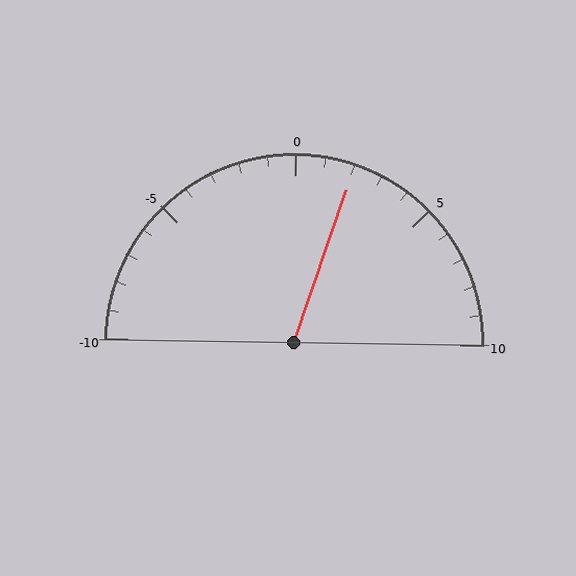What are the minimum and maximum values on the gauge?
The gauge ranges from -10 to 10.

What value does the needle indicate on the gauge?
The needle indicates approximately 2.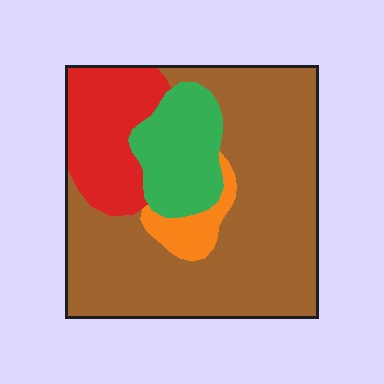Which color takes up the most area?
Brown, at roughly 60%.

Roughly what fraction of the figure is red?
Red takes up about one sixth (1/6) of the figure.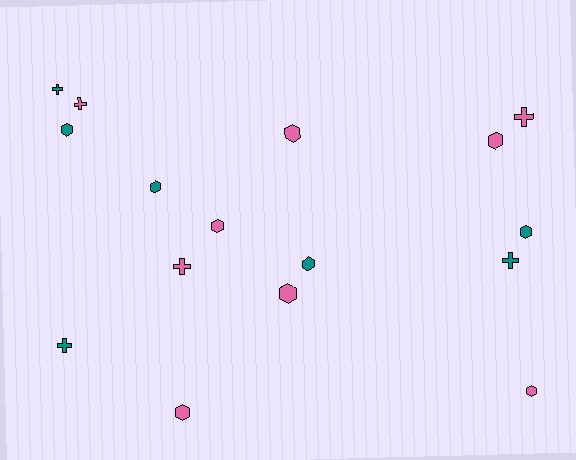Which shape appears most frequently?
Hexagon, with 10 objects.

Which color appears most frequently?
Pink, with 9 objects.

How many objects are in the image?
There are 16 objects.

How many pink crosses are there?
There are 3 pink crosses.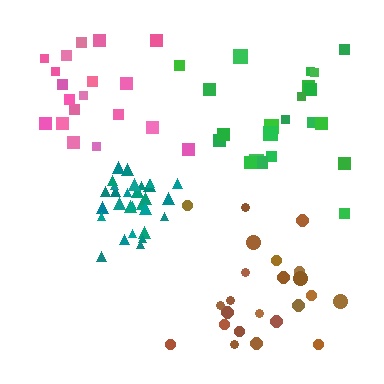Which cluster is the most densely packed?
Teal.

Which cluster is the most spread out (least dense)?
Brown.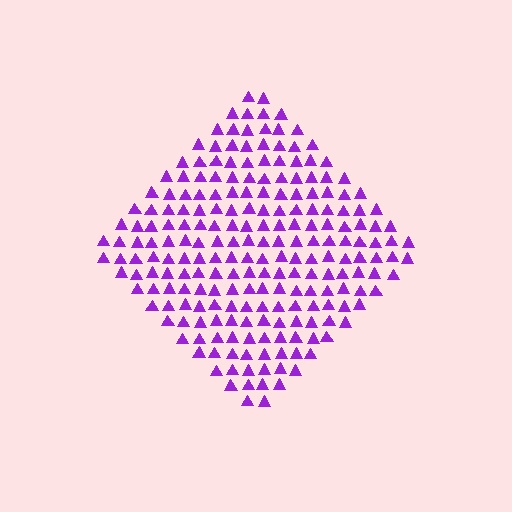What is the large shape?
The large shape is a diamond.